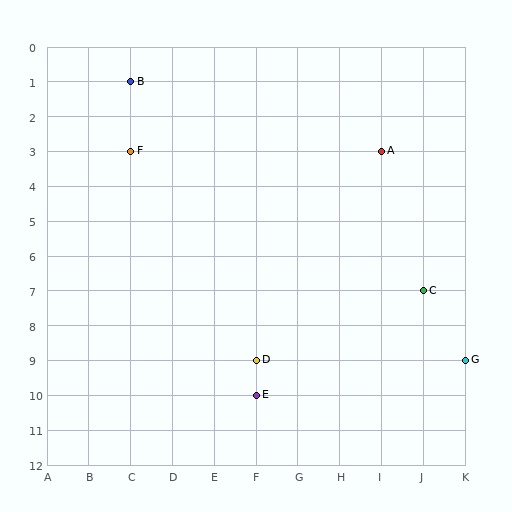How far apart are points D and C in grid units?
Points D and C are 4 columns and 2 rows apart (about 4.5 grid units diagonally).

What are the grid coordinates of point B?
Point B is at grid coordinates (C, 1).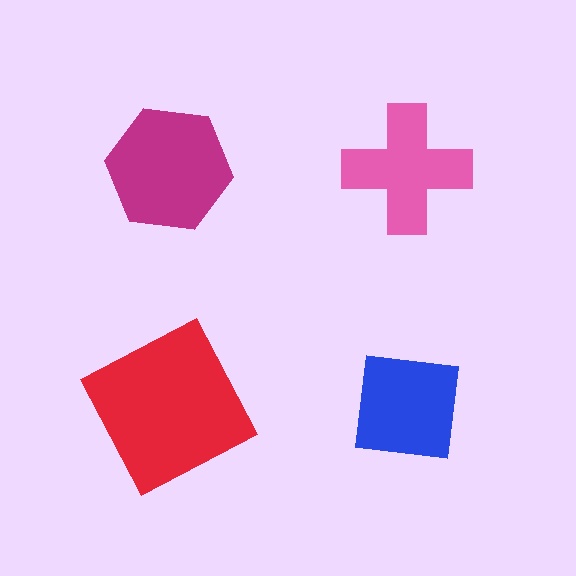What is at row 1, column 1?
A magenta hexagon.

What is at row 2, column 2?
A blue square.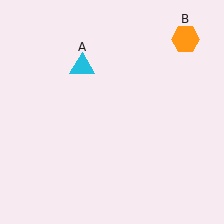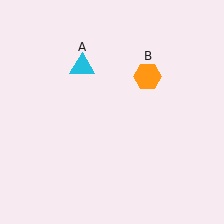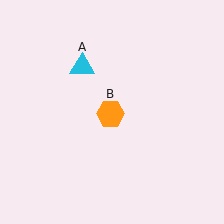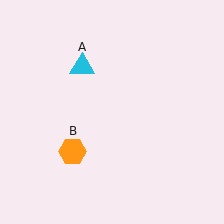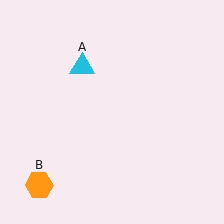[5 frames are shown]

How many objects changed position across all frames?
1 object changed position: orange hexagon (object B).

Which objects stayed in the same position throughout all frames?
Cyan triangle (object A) remained stationary.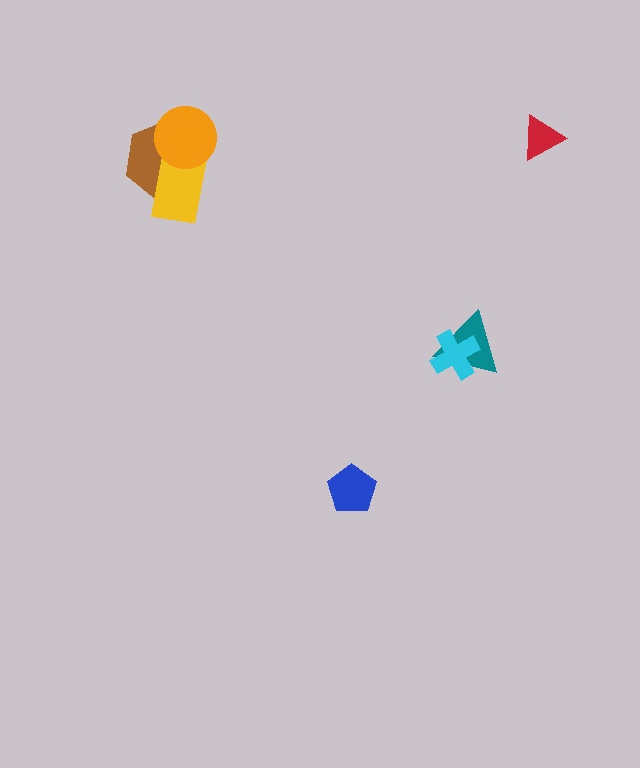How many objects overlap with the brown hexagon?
2 objects overlap with the brown hexagon.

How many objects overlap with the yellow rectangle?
2 objects overlap with the yellow rectangle.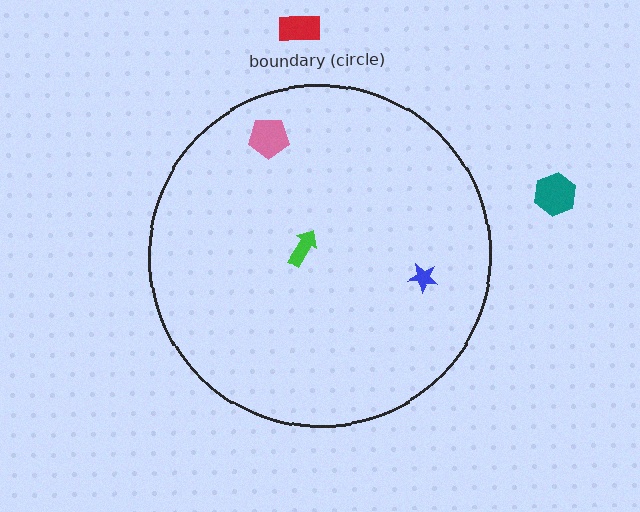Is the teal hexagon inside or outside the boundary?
Outside.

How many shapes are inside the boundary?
3 inside, 2 outside.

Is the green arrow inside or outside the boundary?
Inside.